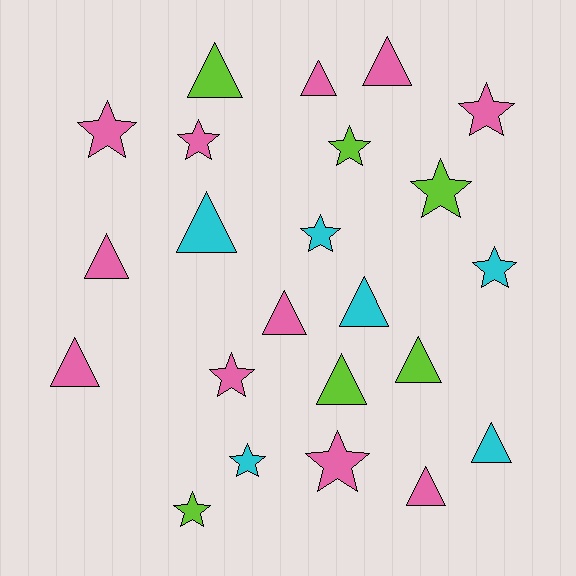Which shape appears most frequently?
Triangle, with 12 objects.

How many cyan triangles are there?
There are 3 cyan triangles.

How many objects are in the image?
There are 23 objects.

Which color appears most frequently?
Pink, with 11 objects.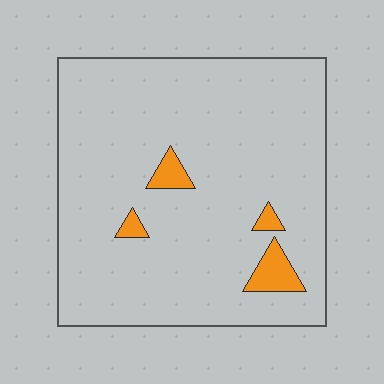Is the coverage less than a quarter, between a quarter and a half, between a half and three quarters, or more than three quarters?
Less than a quarter.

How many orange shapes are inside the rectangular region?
4.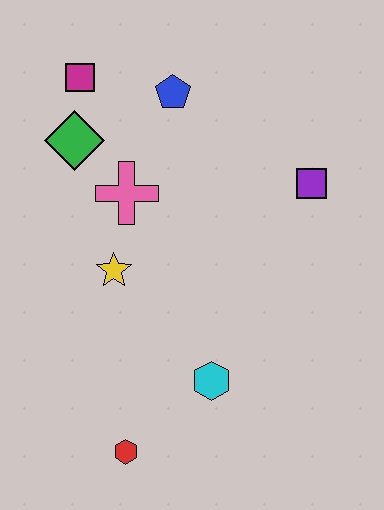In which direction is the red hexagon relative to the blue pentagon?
The red hexagon is below the blue pentagon.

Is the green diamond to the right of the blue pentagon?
No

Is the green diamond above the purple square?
Yes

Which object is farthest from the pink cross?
The red hexagon is farthest from the pink cross.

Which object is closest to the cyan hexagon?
The red hexagon is closest to the cyan hexagon.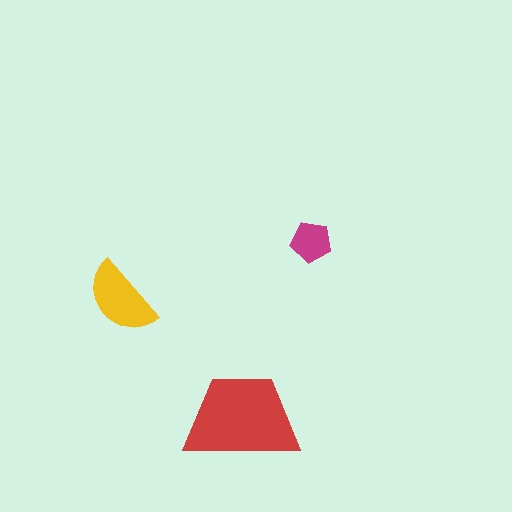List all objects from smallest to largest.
The magenta pentagon, the yellow semicircle, the red trapezoid.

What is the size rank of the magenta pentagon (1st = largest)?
3rd.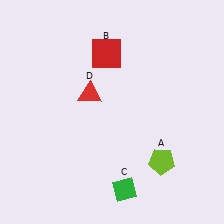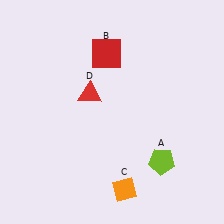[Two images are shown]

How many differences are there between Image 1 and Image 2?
There is 1 difference between the two images.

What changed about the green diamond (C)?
In Image 1, C is green. In Image 2, it changed to orange.